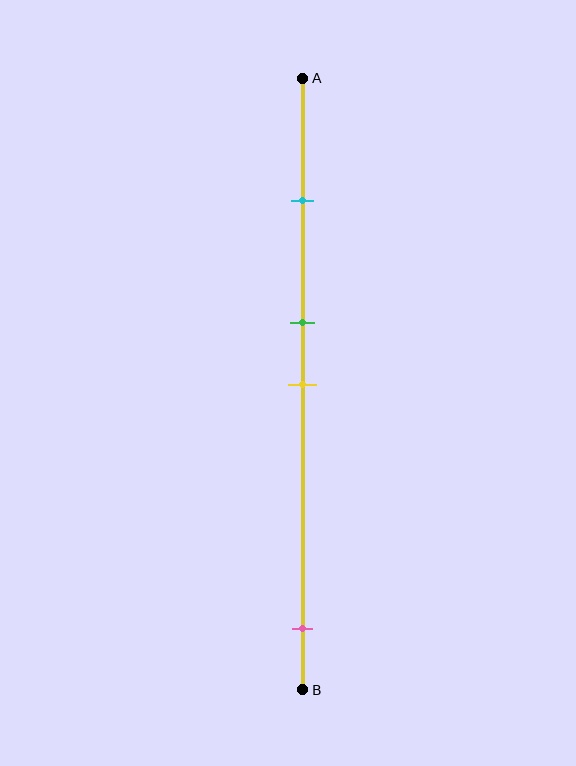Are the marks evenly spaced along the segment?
No, the marks are not evenly spaced.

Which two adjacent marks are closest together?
The green and yellow marks are the closest adjacent pair.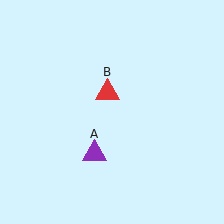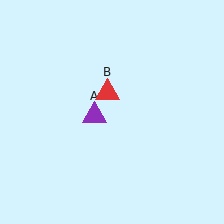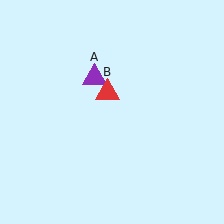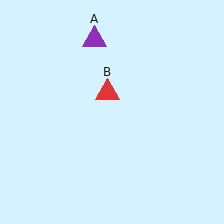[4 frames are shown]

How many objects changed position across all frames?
1 object changed position: purple triangle (object A).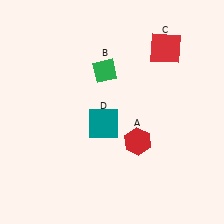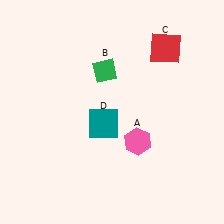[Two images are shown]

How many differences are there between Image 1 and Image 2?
There is 1 difference between the two images.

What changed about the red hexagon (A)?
In Image 1, A is red. In Image 2, it changed to pink.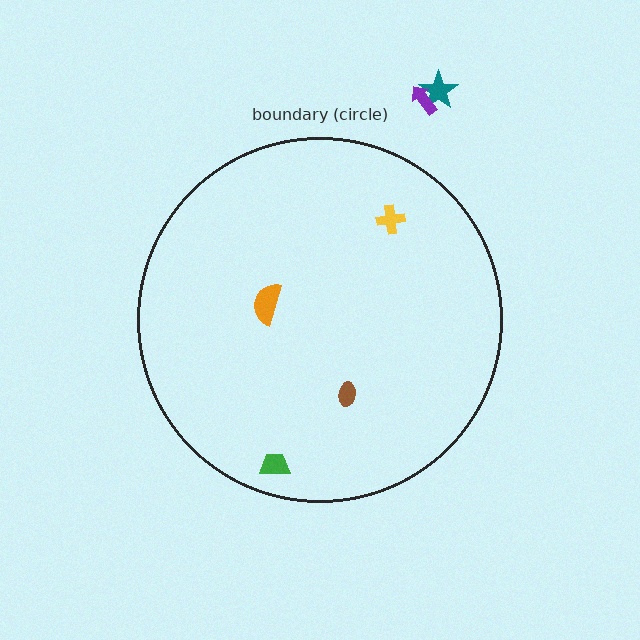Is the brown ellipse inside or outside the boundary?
Inside.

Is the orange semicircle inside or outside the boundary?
Inside.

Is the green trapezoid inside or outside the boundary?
Inside.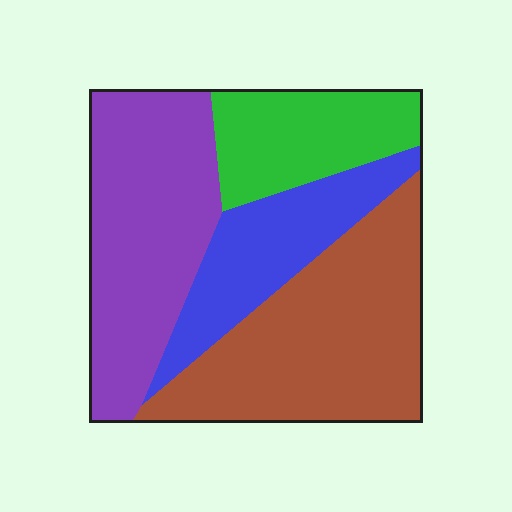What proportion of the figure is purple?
Purple covers roughly 30% of the figure.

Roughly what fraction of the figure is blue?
Blue covers 18% of the figure.